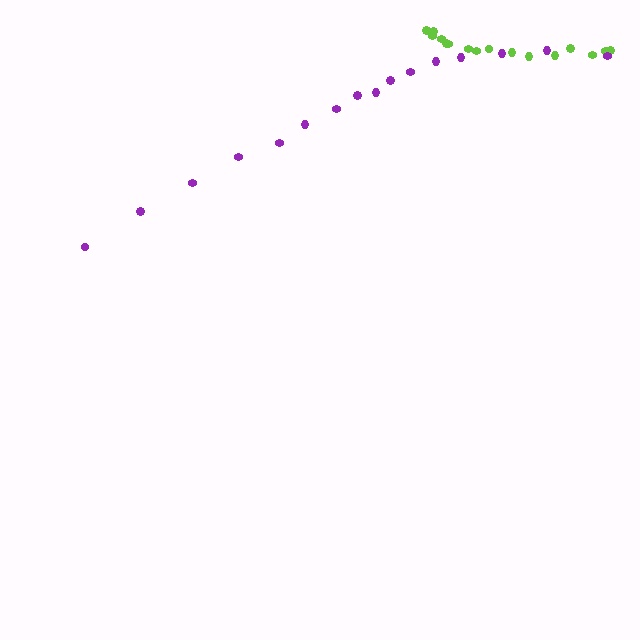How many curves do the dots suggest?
There are 2 distinct paths.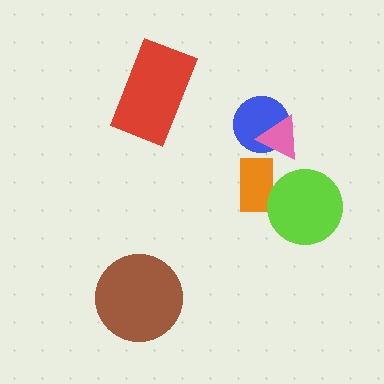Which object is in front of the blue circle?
The pink triangle is in front of the blue circle.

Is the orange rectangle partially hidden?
Yes, it is partially covered by another shape.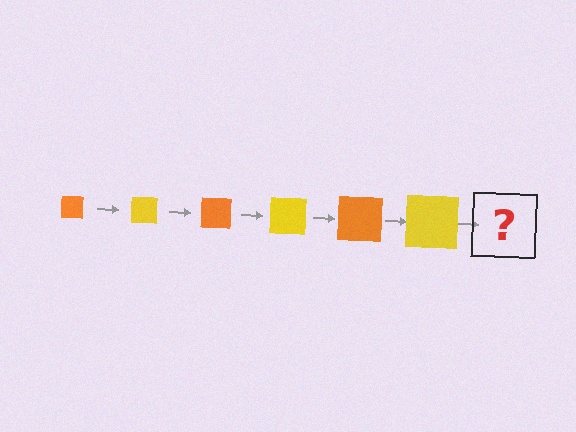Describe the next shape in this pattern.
It should be an orange square, larger than the previous one.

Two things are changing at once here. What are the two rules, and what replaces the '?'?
The two rules are that the square grows larger each step and the color cycles through orange and yellow. The '?' should be an orange square, larger than the previous one.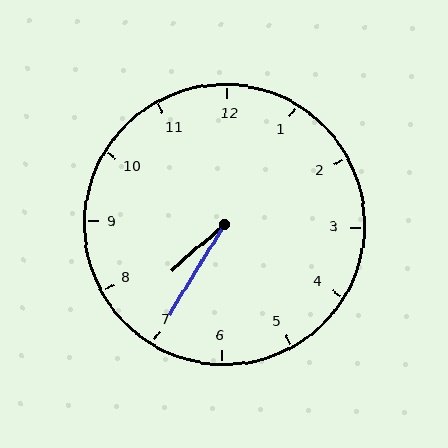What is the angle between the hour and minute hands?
Approximately 18 degrees.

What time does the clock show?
7:35.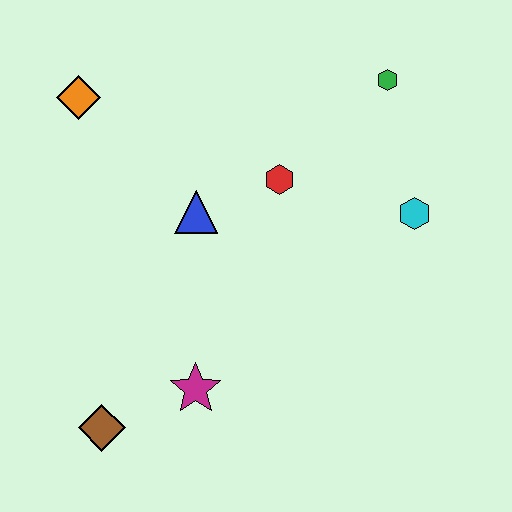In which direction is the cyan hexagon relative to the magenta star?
The cyan hexagon is to the right of the magenta star.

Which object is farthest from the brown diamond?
The green hexagon is farthest from the brown diamond.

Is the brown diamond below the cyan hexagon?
Yes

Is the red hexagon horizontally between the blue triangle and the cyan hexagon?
Yes